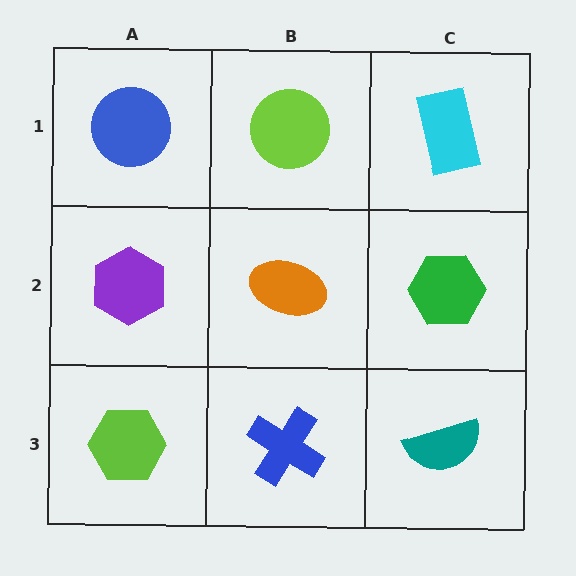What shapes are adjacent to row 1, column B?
An orange ellipse (row 2, column B), a blue circle (row 1, column A), a cyan rectangle (row 1, column C).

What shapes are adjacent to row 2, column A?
A blue circle (row 1, column A), a lime hexagon (row 3, column A), an orange ellipse (row 2, column B).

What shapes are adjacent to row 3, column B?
An orange ellipse (row 2, column B), a lime hexagon (row 3, column A), a teal semicircle (row 3, column C).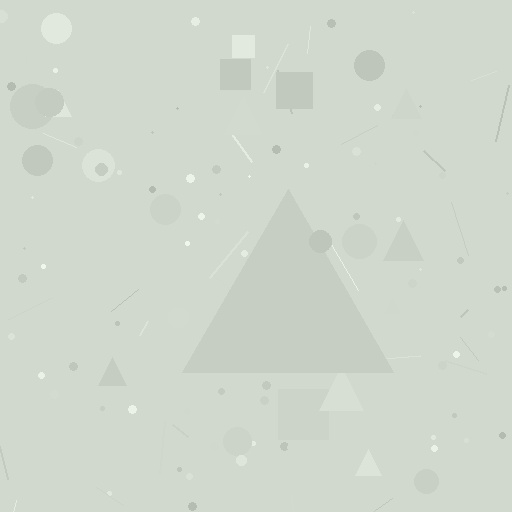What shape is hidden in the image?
A triangle is hidden in the image.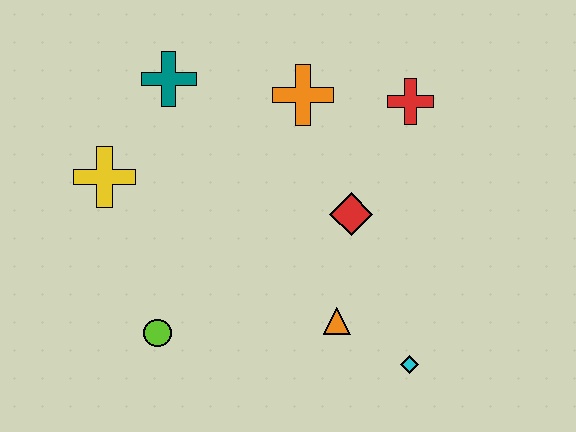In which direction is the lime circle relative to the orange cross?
The lime circle is below the orange cross.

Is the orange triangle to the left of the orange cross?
No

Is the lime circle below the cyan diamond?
No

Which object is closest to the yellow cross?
The teal cross is closest to the yellow cross.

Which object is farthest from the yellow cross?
The cyan diamond is farthest from the yellow cross.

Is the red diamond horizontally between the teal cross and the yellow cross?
No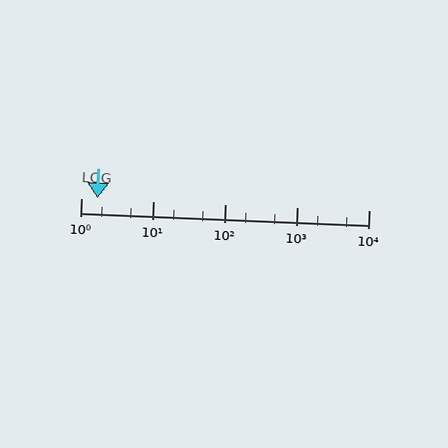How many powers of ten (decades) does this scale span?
The scale spans 4 decades, from 1 to 10000.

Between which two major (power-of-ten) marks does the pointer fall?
The pointer is between 1 and 10.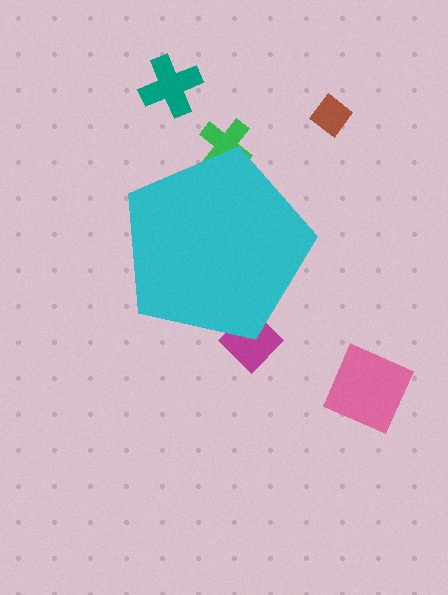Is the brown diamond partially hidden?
No, the brown diamond is fully visible.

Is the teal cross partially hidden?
No, the teal cross is fully visible.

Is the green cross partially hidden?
Yes, the green cross is partially hidden behind the cyan pentagon.